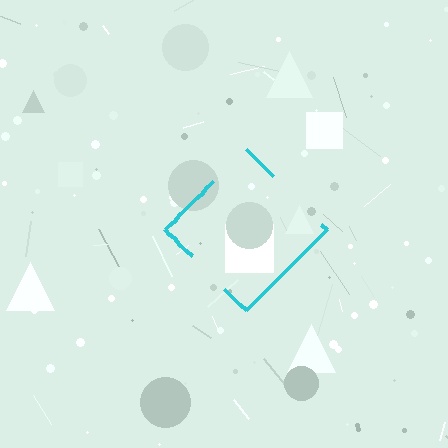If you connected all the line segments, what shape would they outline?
They would outline a diamond.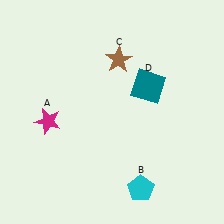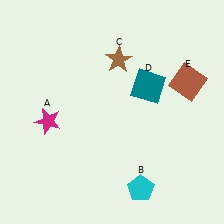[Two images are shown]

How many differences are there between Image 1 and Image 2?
There is 1 difference between the two images.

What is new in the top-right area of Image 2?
A brown square (E) was added in the top-right area of Image 2.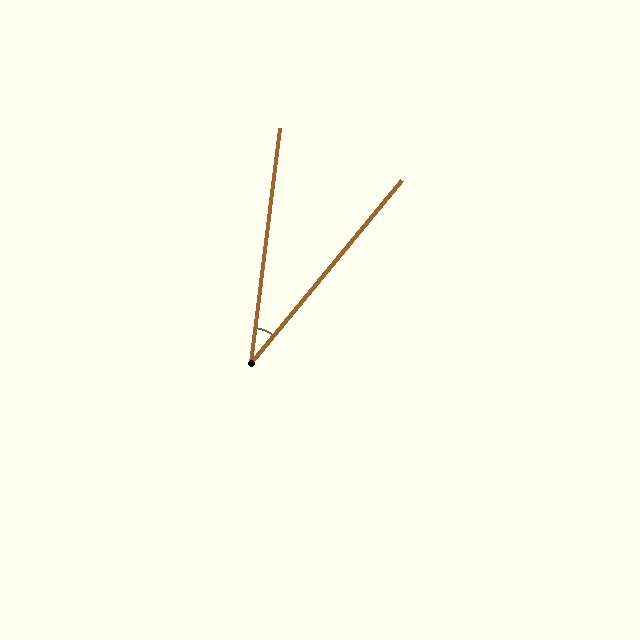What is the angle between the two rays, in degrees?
Approximately 33 degrees.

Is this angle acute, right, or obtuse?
It is acute.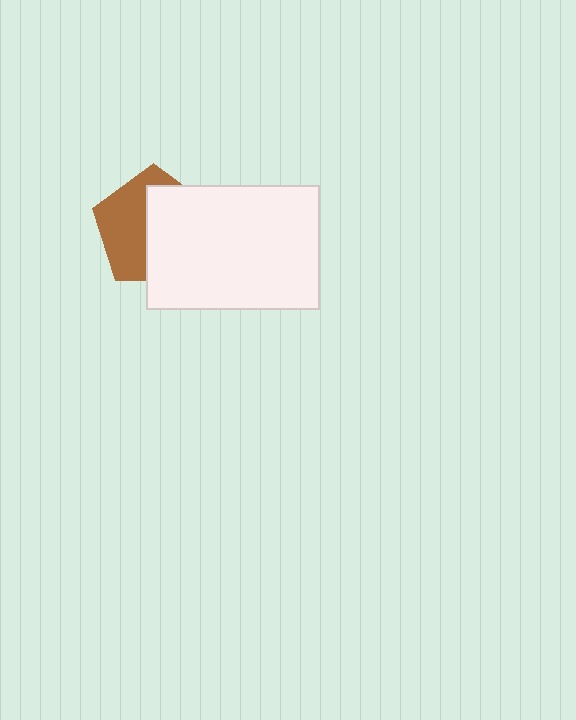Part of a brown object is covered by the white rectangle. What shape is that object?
It is a pentagon.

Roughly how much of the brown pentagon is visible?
About half of it is visible (roughly 46%).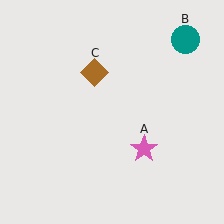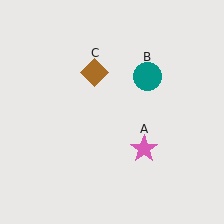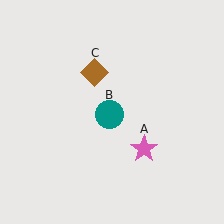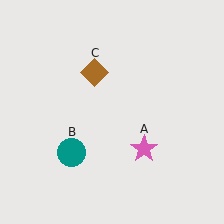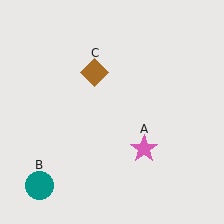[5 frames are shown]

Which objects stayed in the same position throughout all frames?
Pink star (object A) and brown diamond (object C) remained stationary.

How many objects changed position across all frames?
1 object changed position: teal circle (object B).